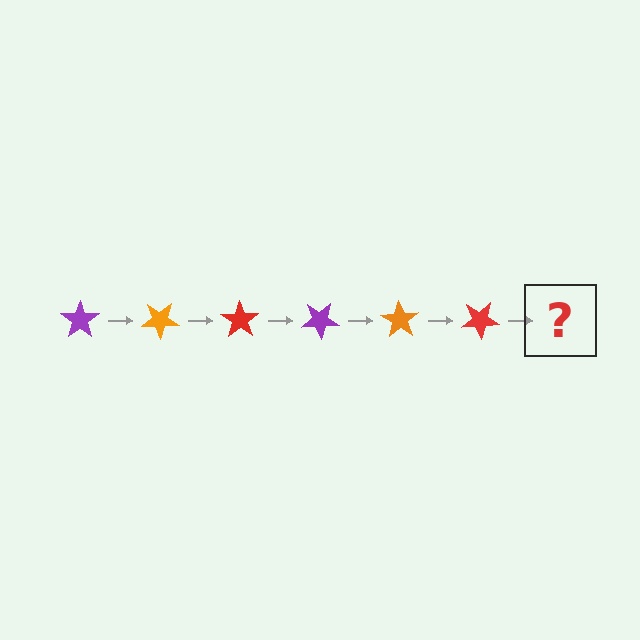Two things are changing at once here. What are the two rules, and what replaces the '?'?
The two rules are that it rotates 35 degrees each step and the color cycles through purple, orange, and red. The '?' should be a purple star, rotated 210 degrees from the start.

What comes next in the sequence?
The next element should be a purple star, rotated 210 degrees from the start.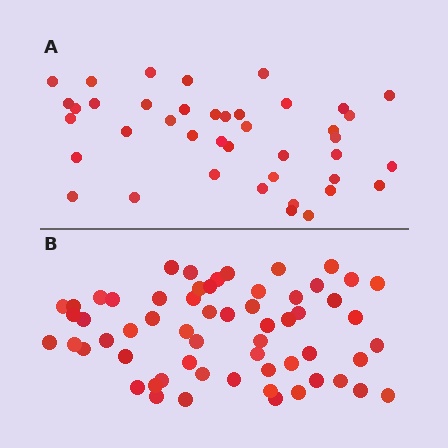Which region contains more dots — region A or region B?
Region B (the bottom region) has more dots.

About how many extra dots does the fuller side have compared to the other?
Region B has approximately 20 more dots than region A.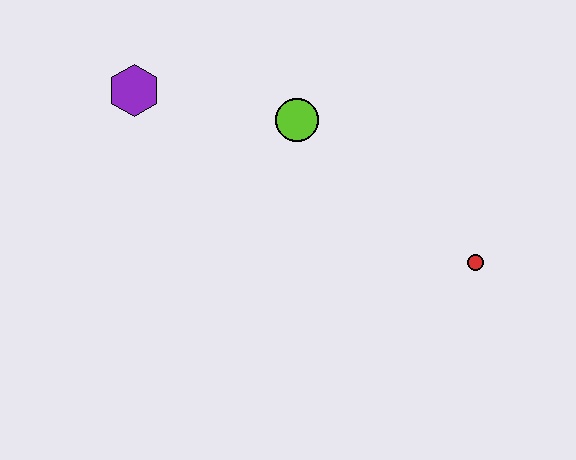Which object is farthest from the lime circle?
The red circle is farthest from the lime circle.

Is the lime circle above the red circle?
Yes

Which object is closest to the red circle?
The lime circle is closest to the red circle.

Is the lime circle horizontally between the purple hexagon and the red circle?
Yes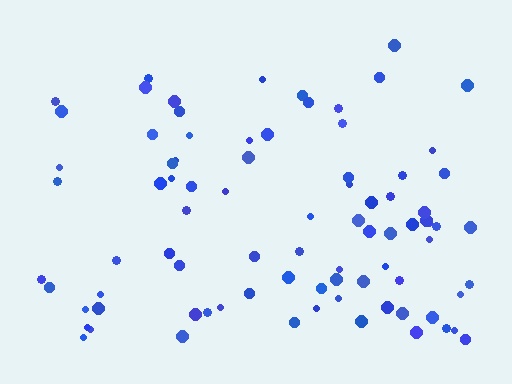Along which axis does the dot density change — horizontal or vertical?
Vertical.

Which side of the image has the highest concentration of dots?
The bottom.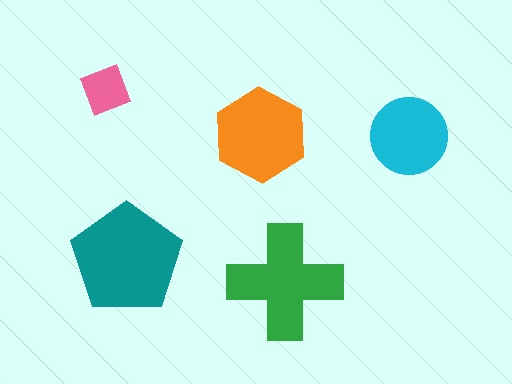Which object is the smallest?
The pink square.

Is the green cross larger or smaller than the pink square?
Larger.